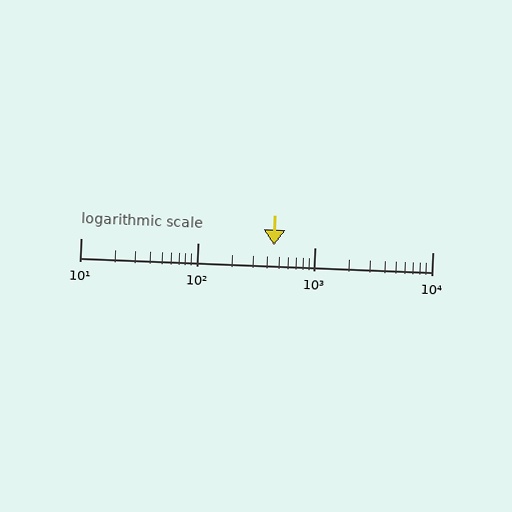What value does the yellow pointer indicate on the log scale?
The pointer indicates approximately 450.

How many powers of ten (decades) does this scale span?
The scale spans 3 decades, from 10 to 10000.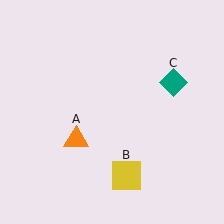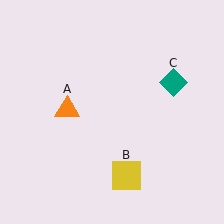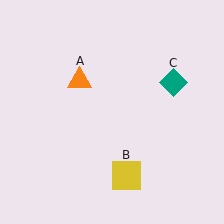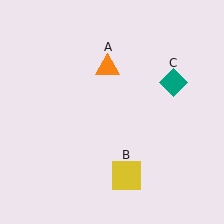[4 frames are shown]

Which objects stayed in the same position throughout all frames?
Yellow square (object B) and teal diamond (object C) remained stationary.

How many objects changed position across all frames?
1 object changed position: orange triangle (object A).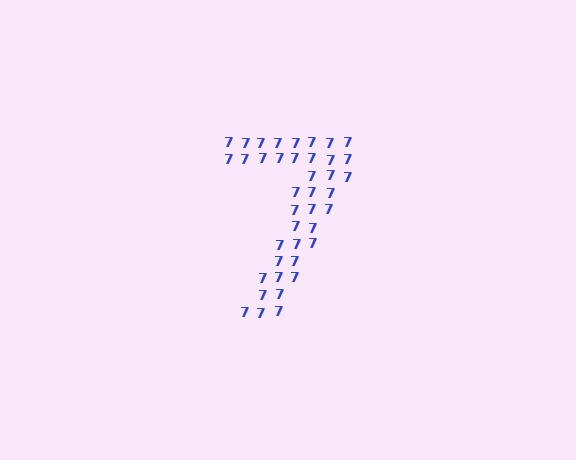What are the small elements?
The small elements are digit 7's.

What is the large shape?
The large shape is the digit 7.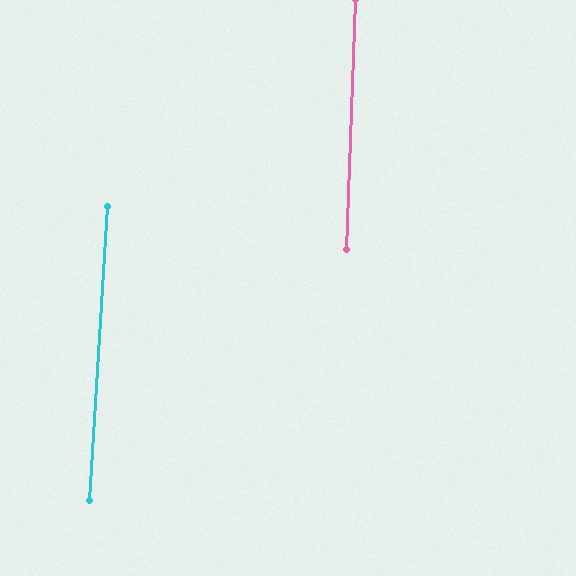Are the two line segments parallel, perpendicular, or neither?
Parallel — their directions differ by only 1.5°.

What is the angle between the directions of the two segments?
Approximately 2 degrees.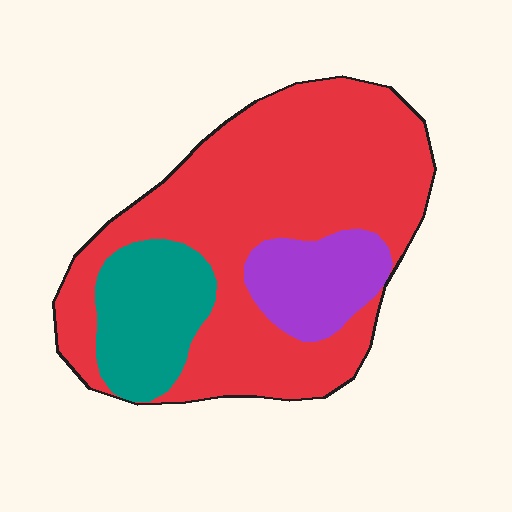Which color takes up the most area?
Red, at roughly 70%.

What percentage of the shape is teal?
Teal covers about 15% of the shape.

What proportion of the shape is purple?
Purple covers 14% of the shape.